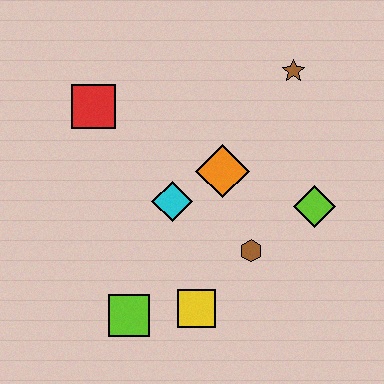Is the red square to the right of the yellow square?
No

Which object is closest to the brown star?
The orange diamond is closest to the brown star.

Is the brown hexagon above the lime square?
Yes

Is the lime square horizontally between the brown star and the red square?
Yes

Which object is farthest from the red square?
The lime diamond is farthest from the red square.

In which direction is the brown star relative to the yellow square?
The brown star is above the yellow square.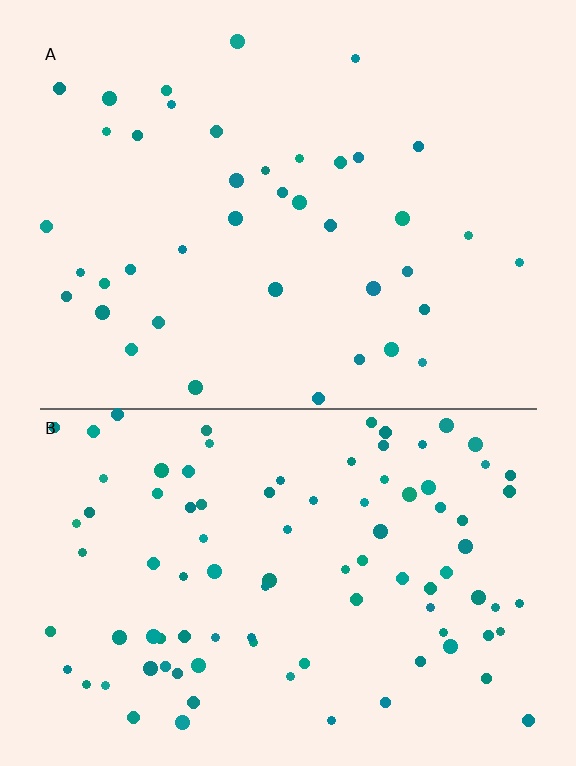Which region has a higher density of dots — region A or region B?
B (the bottom).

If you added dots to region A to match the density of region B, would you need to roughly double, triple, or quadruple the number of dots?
Approximately double.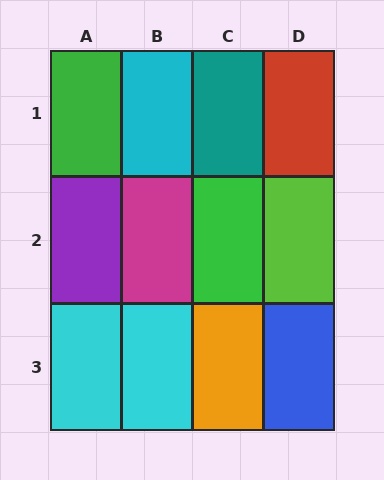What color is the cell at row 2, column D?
Lime.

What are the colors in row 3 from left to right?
Cyan, cyan, orange, blue.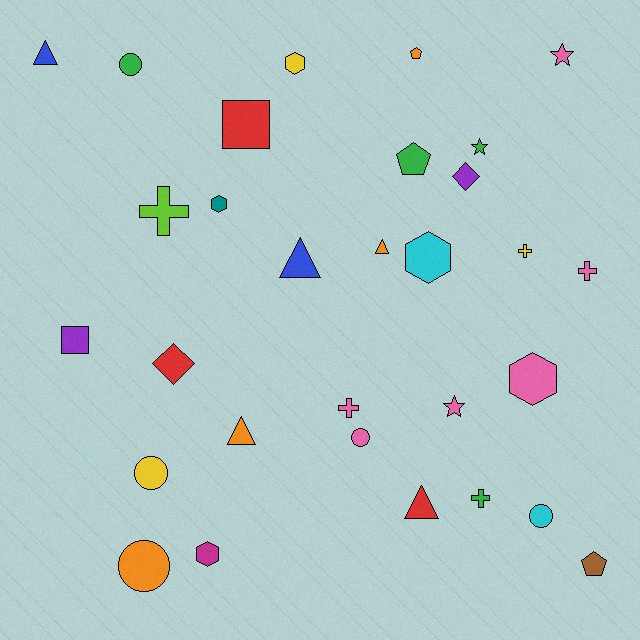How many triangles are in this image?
There are 5 triangles.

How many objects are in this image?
There are 30 objects.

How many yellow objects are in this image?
There are 3 yellow objects.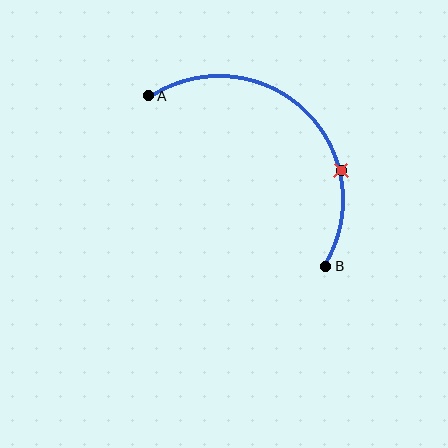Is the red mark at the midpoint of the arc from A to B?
No. The red mark lies on the arc but is closer to endpoint B. The arc midpoint would be at the point on the curve equidistant along the arc from both A and B.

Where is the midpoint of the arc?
The arc midpoint is the point on the curve farthest from the straight line joining A and B. It sits above and to the right of that line.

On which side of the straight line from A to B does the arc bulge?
The arc bulges above and to the right of the straight line connecting A and B.